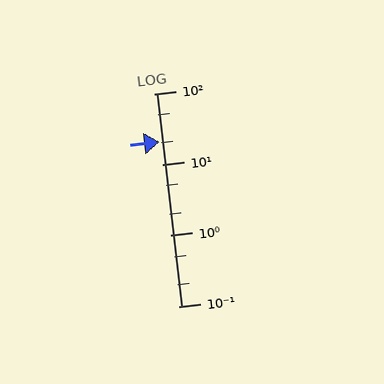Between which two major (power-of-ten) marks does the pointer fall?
The pointer is between 10 and 100.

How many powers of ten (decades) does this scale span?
The scale spans 3 decades, from 0.1 to 100.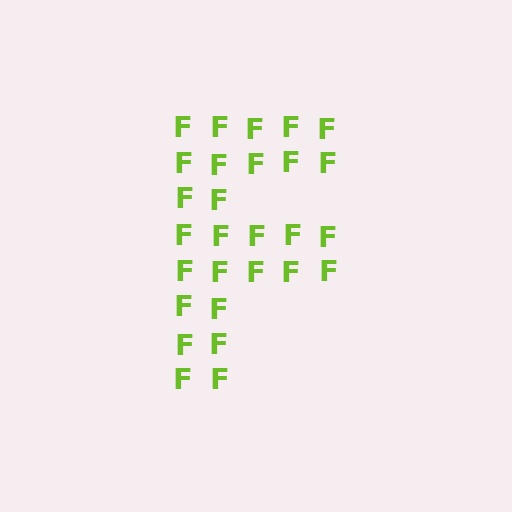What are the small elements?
The small elements are letter F's.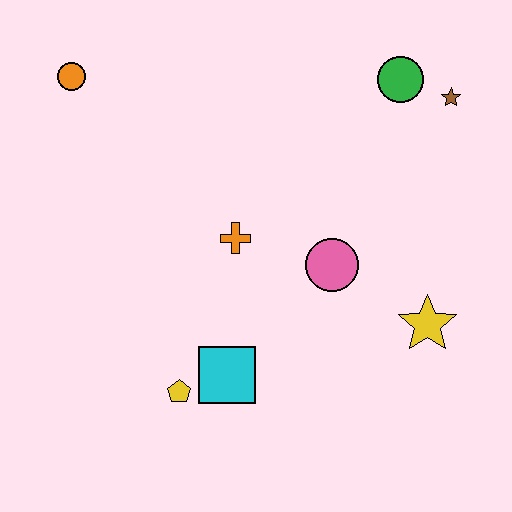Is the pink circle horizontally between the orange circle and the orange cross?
No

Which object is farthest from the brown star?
The yellow pentagon is farthest from the brown star.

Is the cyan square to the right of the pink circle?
No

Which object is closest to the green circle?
The brown star is closest to the green circle.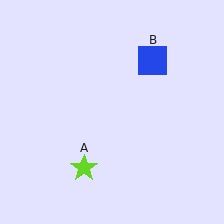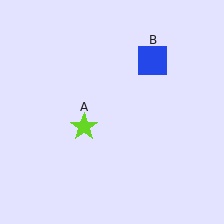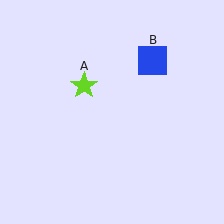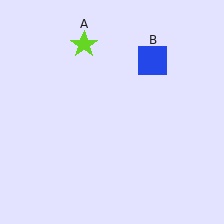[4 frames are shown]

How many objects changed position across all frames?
1 object changed position: lime star (object A).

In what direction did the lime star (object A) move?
The lime star (object A) moved up.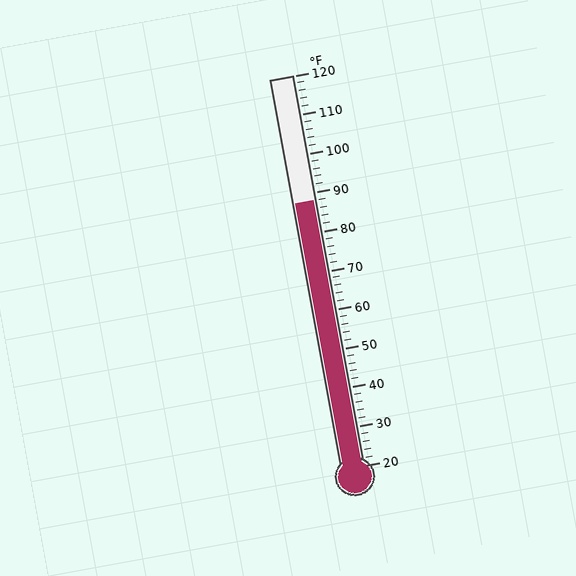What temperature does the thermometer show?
The thermometer shows approximately 88°F.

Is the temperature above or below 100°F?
The temperature is below 100°F.